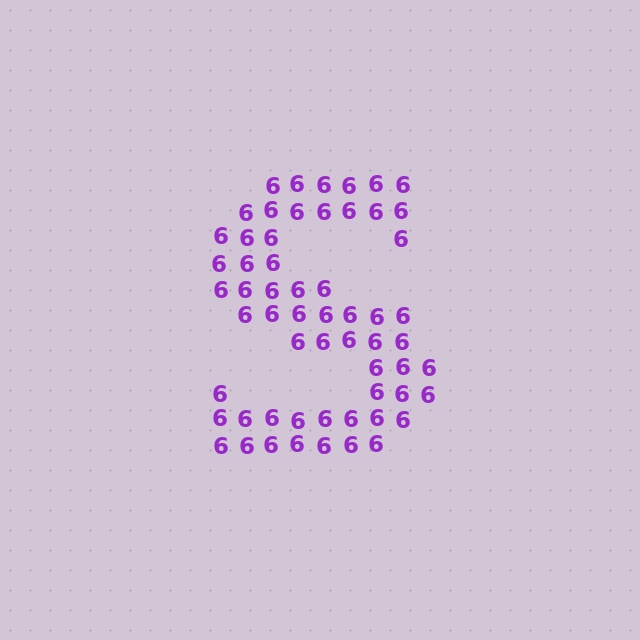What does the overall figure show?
The overall figure shows the letter S.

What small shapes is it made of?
It is made of small digit 6's.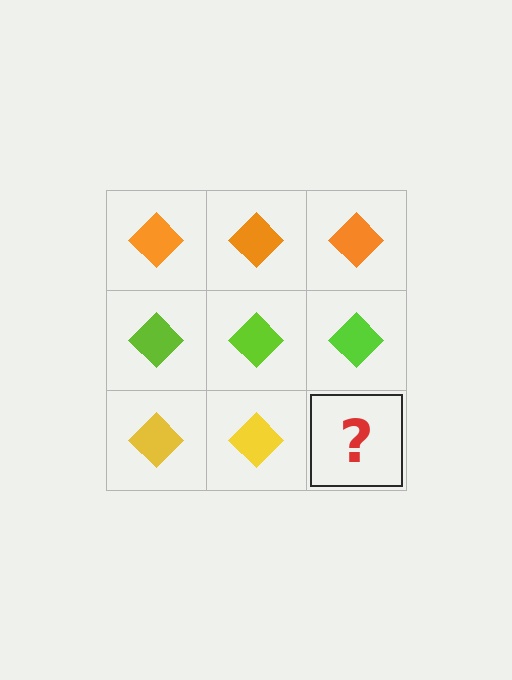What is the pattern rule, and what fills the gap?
The rule is that each row has a consistent color. The gap should be filled with a yellow diamond.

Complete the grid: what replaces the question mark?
The question mark should be replaced with a yellow diamond.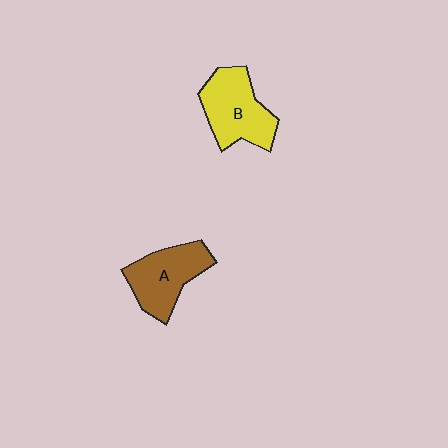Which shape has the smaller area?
Shape A (brown).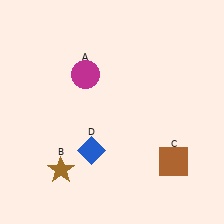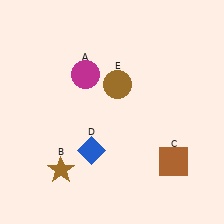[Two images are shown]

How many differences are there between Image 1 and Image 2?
There is 1 difference between the two images.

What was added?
A brown circle (E) was added in Image 2.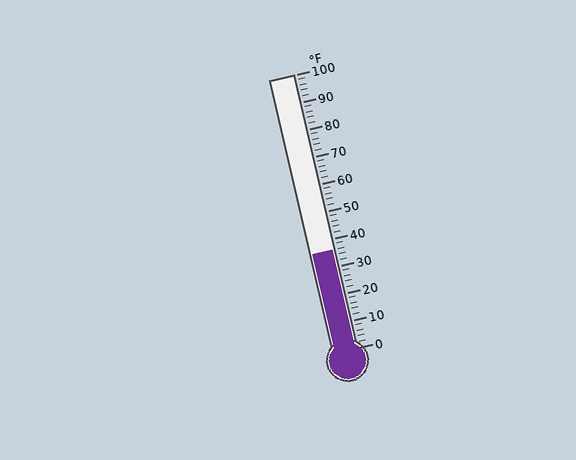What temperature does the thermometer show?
The thermometer shows approximately 36°F.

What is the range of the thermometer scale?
The thermometer scale ranges from 0°F to 100°F.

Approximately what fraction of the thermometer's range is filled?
The thermometer is filled to approximately 35% of its range.